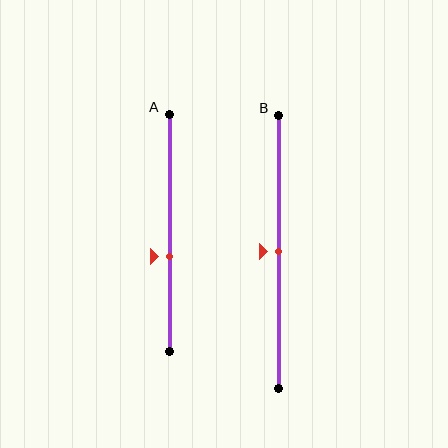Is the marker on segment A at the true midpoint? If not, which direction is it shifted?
No, the marker on segment A is shifted downward by about 10% of the segment length.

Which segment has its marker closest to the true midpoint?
Segment B has its marker closest to the true midpoint.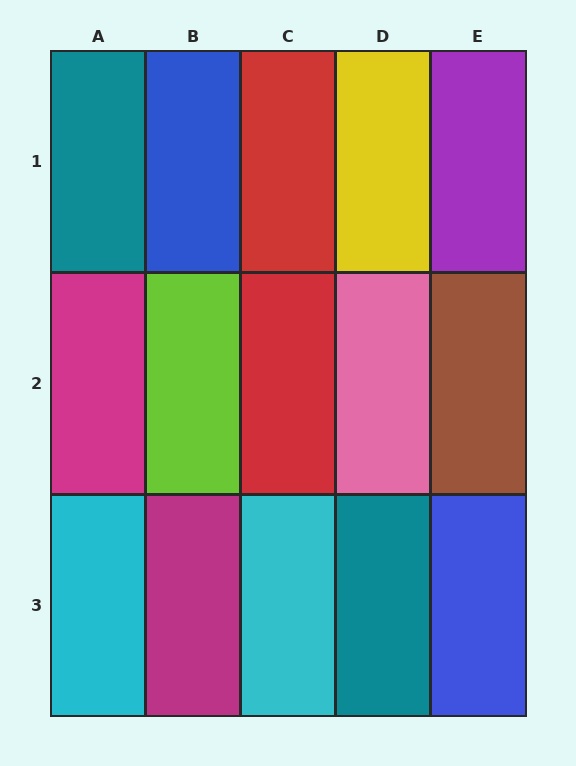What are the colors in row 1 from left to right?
Teal, blue, red, yellow, purple.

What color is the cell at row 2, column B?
Lime.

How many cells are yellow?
1 cell is yellow.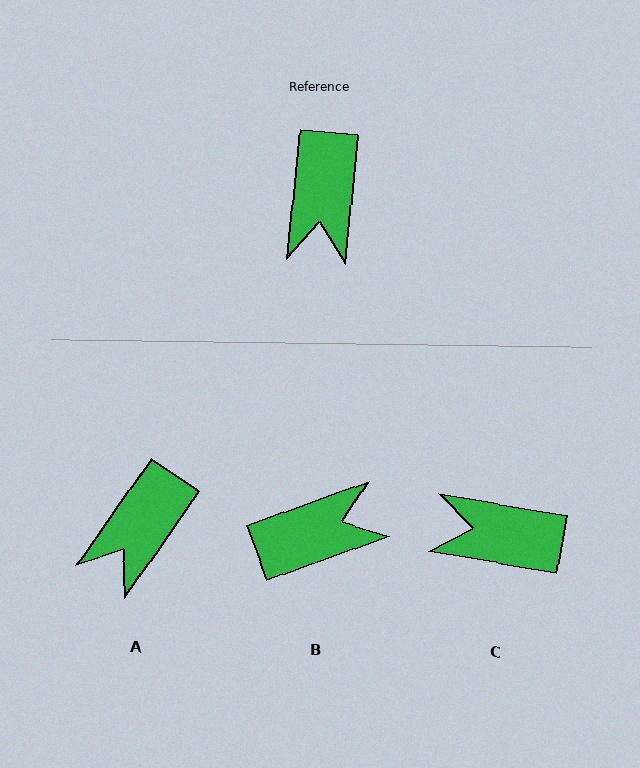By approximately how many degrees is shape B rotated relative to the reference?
Approximately 116 degrees counter-clockwise.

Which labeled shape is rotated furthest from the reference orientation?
B, about 116 degrees away.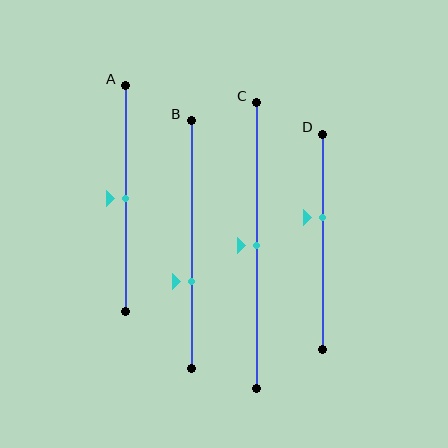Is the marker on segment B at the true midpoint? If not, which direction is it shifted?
No, the marker on segment B is shifted downward by about 15% of the segment length.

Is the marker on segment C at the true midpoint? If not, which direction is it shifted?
Yes, the marker on segment C is at the true midpoint.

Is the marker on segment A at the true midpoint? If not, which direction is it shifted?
Yes, the marker on segment A is at the true midpoint.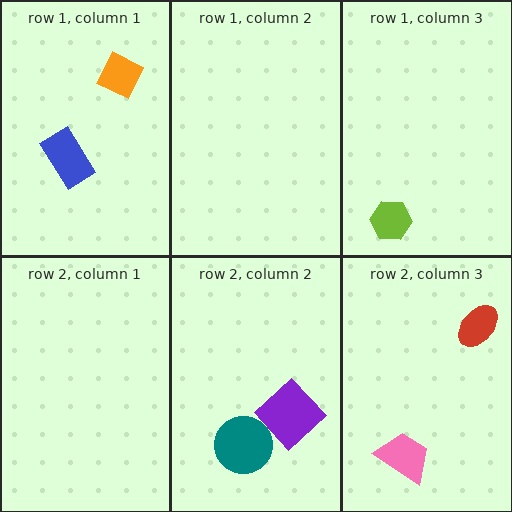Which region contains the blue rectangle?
The row 1, column 1 region.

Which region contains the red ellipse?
The row 2, column 3 region.